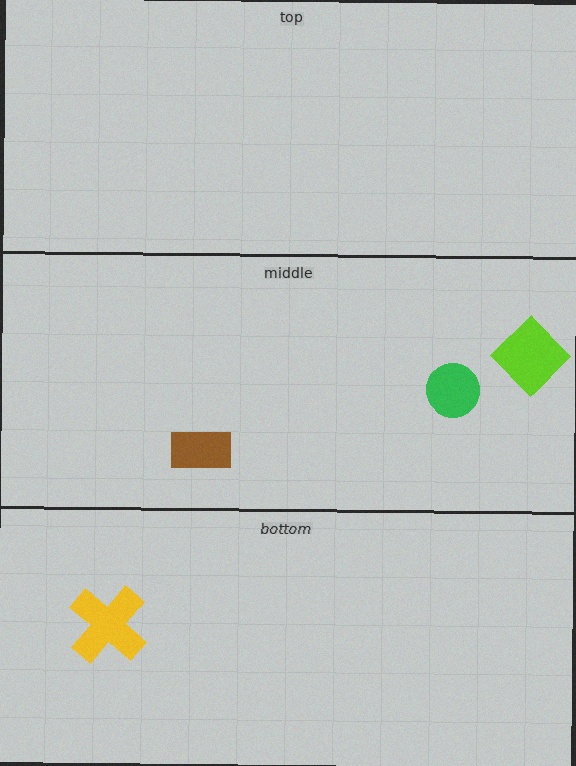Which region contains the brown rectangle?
The middle region.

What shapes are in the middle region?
The green circle, the brown rectangle, the lime diamond.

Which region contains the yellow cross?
The bottom region.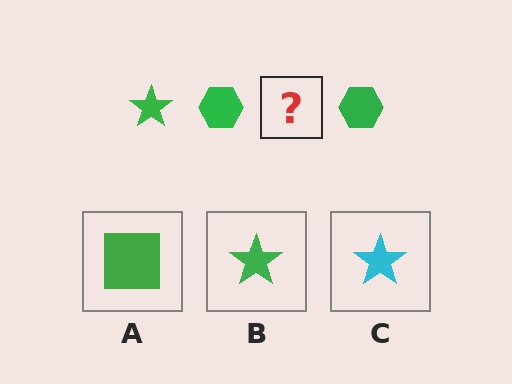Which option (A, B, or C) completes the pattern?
B.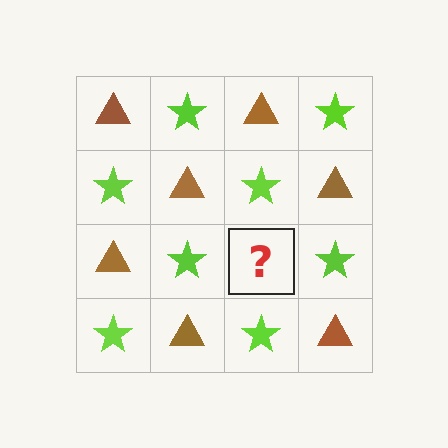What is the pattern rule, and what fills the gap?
The rule is that it alternates brown triangle and lime star in a checkerboard pattern. The gap should be filled with a brown triangle.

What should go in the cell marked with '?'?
The missing cell should contain a brown triangle.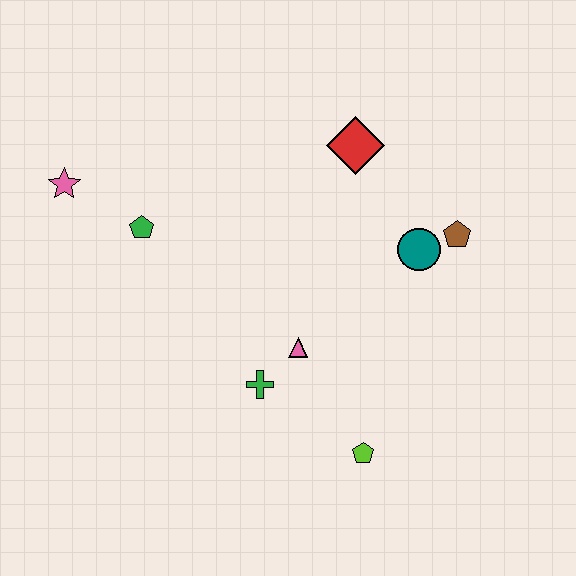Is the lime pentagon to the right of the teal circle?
No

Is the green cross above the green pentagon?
No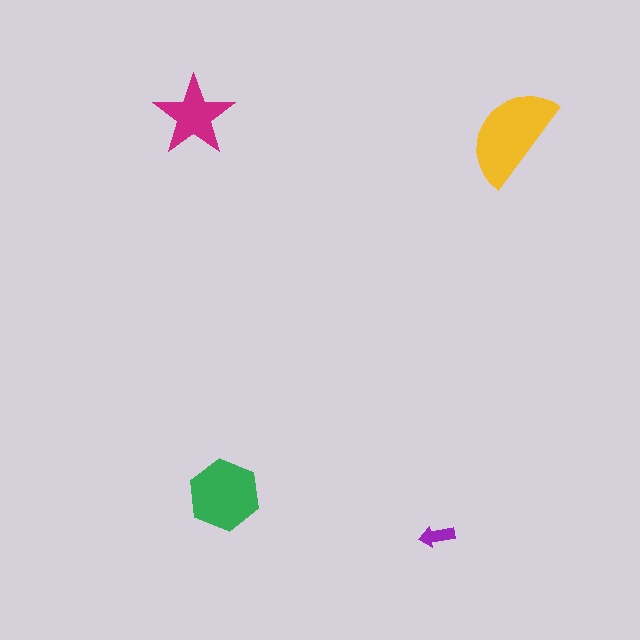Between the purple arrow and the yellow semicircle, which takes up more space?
The yellow semicircle.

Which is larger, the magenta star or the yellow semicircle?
The yellow semicircle.